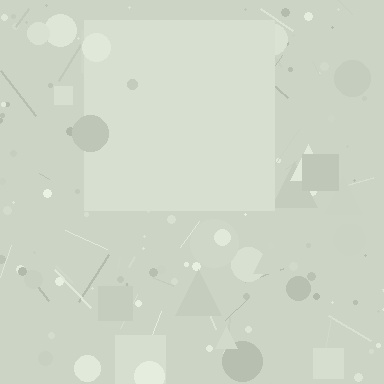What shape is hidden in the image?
A square is hidden in the image.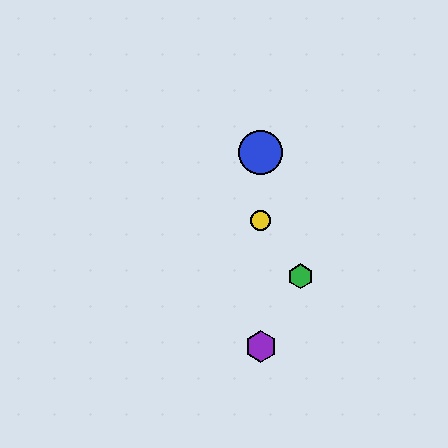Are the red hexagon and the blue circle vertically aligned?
Yes, both are at x≈261.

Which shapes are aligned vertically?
The red hexagon, the blue circle, the yellow circle, the purple hexagon are aligned vertically.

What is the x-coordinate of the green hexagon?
The green hexagon is at x≈300.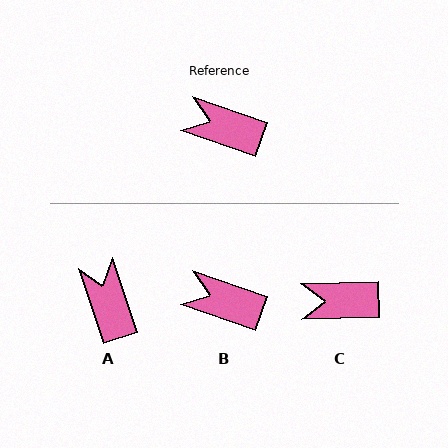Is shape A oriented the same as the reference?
No, it is off by about 53 degrees.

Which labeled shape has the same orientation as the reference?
B.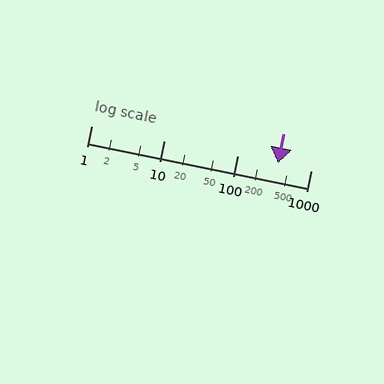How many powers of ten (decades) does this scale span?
The scale spans 3 decades, from 1 to 1000.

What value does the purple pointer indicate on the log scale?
The pointer indicates approximately 360.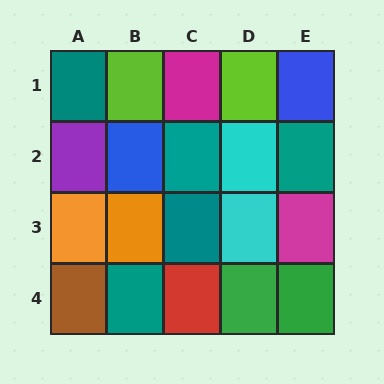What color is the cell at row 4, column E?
Green.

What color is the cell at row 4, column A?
Brown.